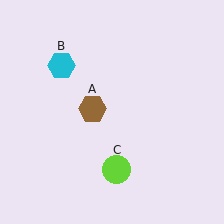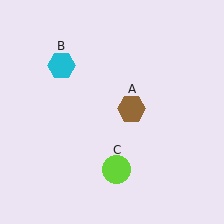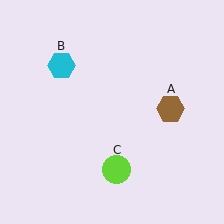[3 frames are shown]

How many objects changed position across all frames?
1 object changed position: brown hexagon (object A).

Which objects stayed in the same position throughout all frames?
Cyan hexagon (object B) and lime circle (object C) remained stationary.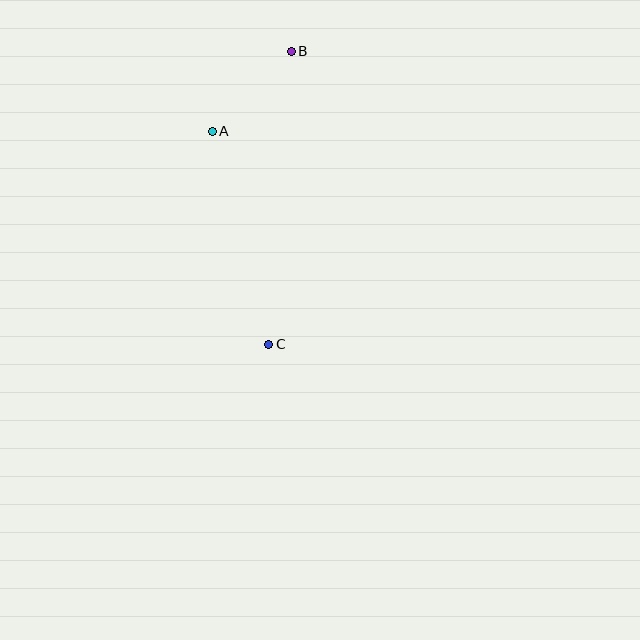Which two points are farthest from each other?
Points B and C are farthest from each other.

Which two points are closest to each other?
Points A and B are closest to each other.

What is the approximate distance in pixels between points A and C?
The distance between A and C is approximately 220 pixels.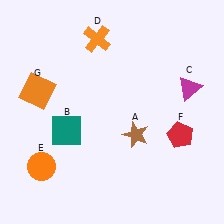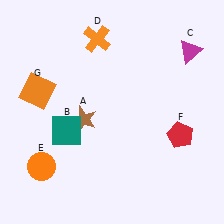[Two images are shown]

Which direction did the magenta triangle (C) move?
The magenta triangle (C) moved up.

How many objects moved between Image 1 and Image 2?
2 objects moved between the two images.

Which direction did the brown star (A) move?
The brown star (A) moved left.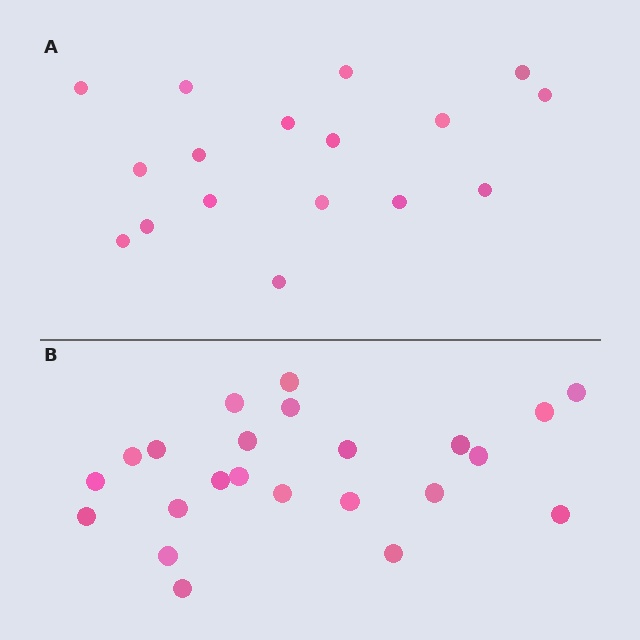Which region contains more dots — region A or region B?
Region B (the bottom region) has more dots.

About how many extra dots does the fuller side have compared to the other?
Region B has about 6 more dots than region A.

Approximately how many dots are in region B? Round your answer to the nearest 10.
About 20 dots. (The exact count is 23, which rounds to 20.)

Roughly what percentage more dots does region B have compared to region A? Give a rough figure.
About 35% more.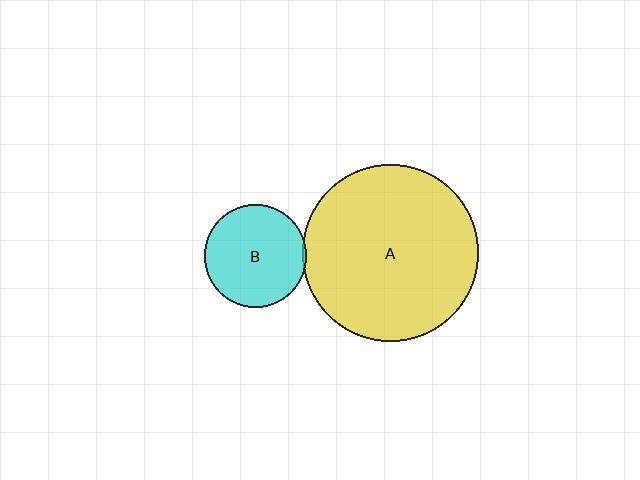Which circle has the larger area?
Circle A (yellow).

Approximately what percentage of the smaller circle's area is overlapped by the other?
Approximately 5%.